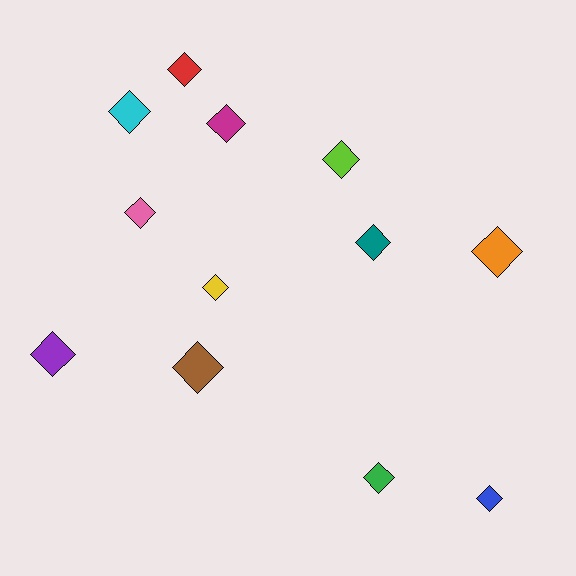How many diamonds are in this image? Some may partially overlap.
There are 12 diamonds.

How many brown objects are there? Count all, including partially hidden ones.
There is 1 brown object.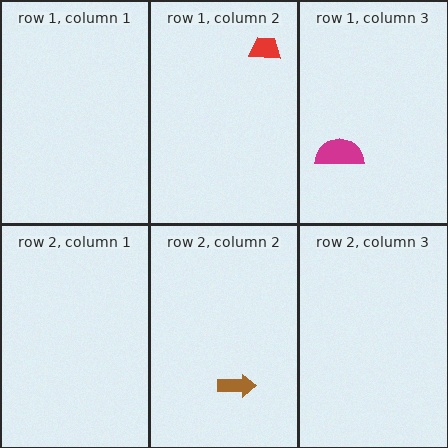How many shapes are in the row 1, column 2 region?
1.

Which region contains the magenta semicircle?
The row 1, column 3 region.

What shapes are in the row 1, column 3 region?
The magenta semicircle.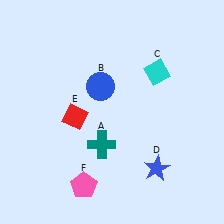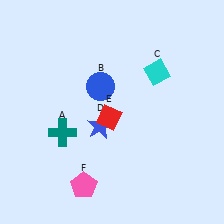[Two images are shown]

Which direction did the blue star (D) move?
The blue star (D) moved left.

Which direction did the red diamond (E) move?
The red diamond (E) moved right.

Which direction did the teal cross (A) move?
The teal cross (A) moved left.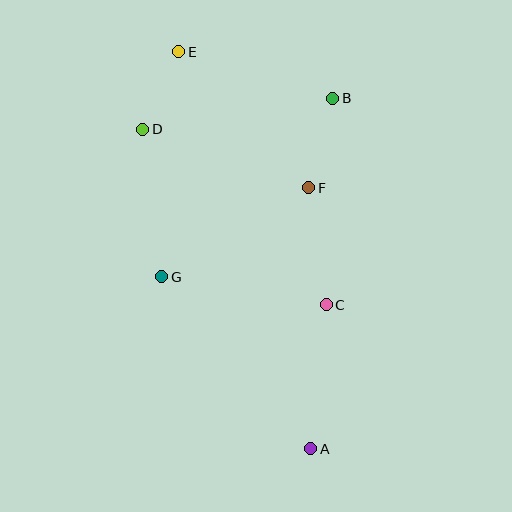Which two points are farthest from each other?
Points A and E are farthest from each other.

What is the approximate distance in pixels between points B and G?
The distance between B and G is approximately 248 pixels.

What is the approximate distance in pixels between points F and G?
The distance between F and G is approximately 172 pixels.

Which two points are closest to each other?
Points D and E are closest to each other.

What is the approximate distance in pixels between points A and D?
The distance between A and D is approximately 361 pixels.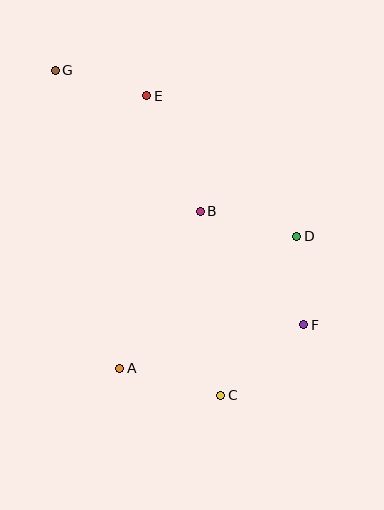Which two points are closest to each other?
Points D and F are closest to each other.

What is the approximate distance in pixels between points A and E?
The distance between A and E is approximately 274 pixels.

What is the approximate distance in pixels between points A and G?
The distance between A and G is approximately 305 pixels.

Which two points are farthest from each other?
Points C and G are farthest from each other.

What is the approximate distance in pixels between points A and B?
The distance between A and B is approximately 176 pixels.